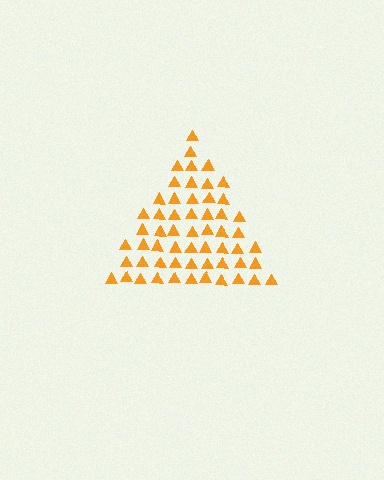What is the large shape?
The large shape is a triangle.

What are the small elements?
The small elements are triangles.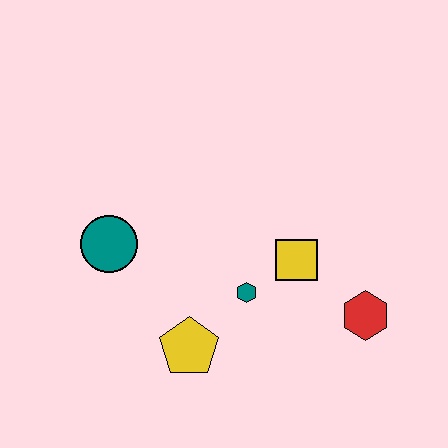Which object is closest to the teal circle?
The yellow pentagon is closest to the teal circle.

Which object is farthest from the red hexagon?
The teal circle is farthest from the red hexagon.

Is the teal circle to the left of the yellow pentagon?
Yes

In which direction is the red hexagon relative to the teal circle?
The red hexagon is to the right of the teal circle.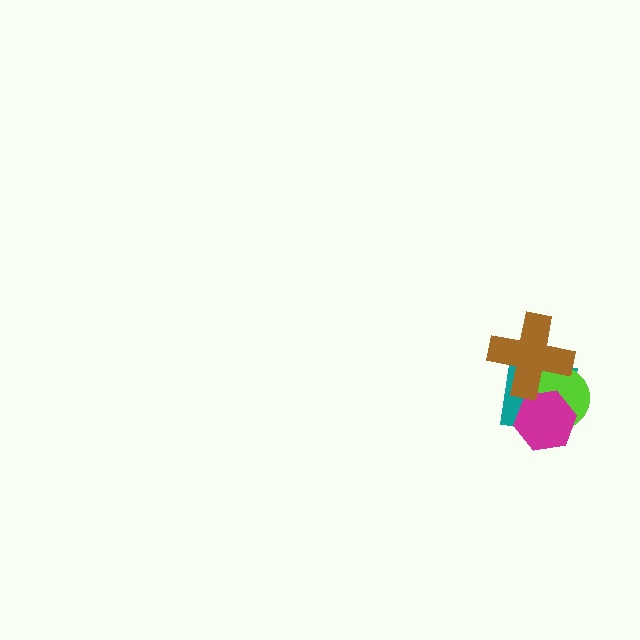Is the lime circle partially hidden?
Yes, it is partially covered by another shape.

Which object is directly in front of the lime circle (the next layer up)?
The magenta hexagon is directly in front of the lime circle.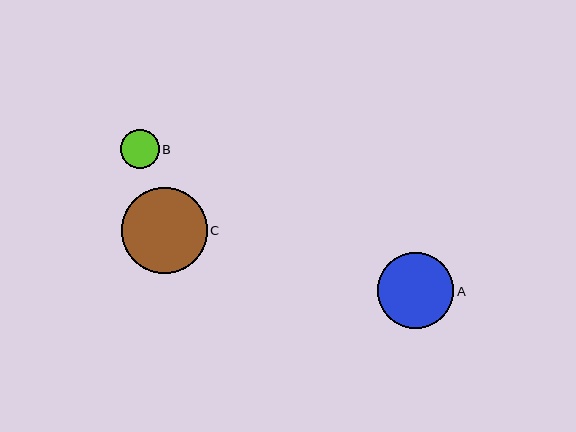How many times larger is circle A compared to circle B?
Circle A is approximately 2.0 times the size of circle B.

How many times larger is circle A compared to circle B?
Circle A is approximately 2.0 times the size of circle B.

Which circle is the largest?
Circle C is the largest with a size of approximately 86 pixels.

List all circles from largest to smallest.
From largest to smallest: C, A, B.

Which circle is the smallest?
Circle B is the smallest with a size of approximately 39 pixels.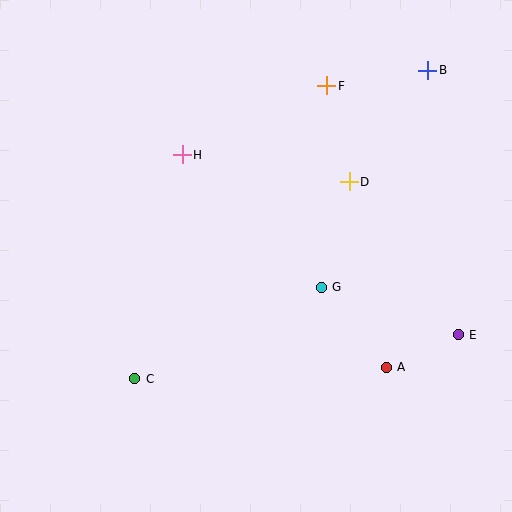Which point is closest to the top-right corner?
Point B is closest to the top-right corner.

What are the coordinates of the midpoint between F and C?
The midpoint between F and C is at (231, 232).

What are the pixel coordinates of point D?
Point D is at (349, 182).